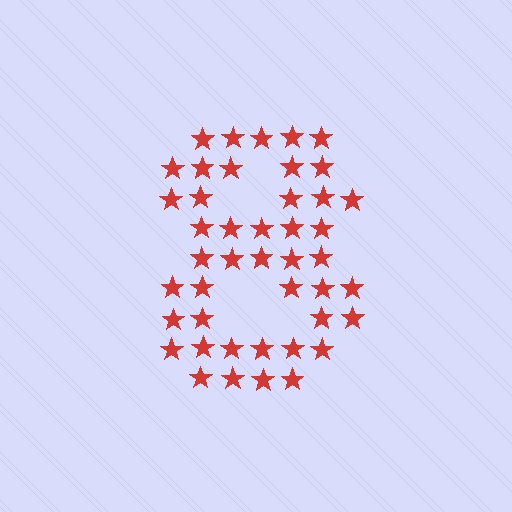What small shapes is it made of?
It is made of small stars.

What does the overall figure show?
The overall figure shows the digit 8.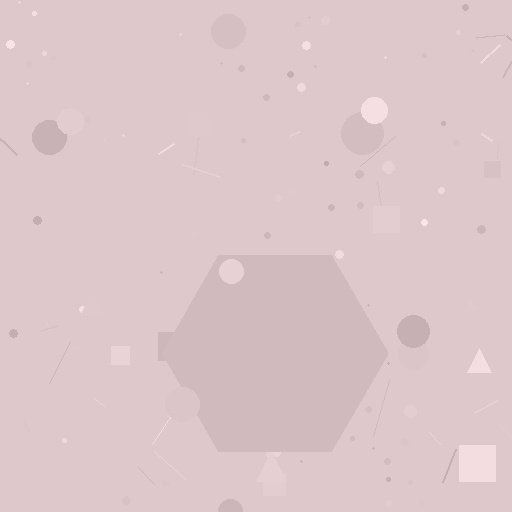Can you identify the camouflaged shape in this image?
The camouflaged shape is a hexagon.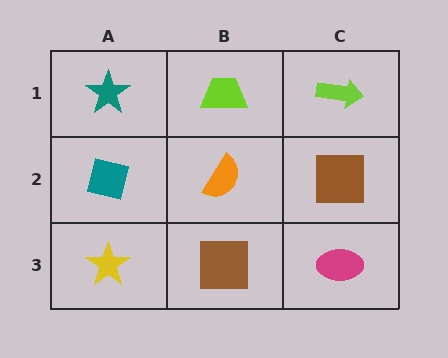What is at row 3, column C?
A magenta ellipse.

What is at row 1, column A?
A teal star.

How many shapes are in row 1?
3 shapes.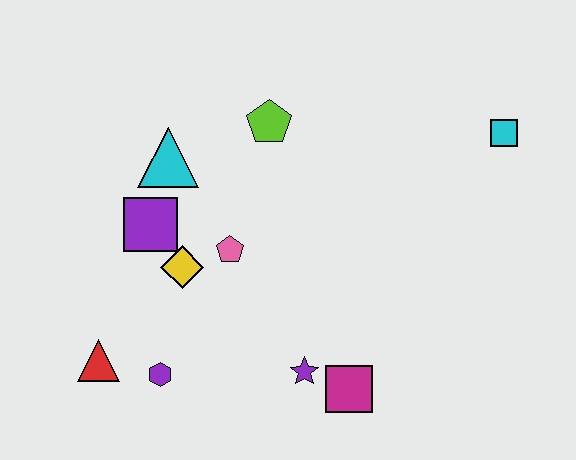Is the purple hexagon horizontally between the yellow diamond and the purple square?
Yes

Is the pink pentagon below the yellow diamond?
No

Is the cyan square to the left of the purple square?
No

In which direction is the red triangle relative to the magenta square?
The red triangle is to the left of the magenta square.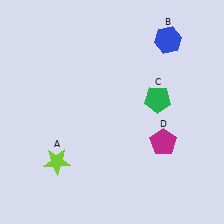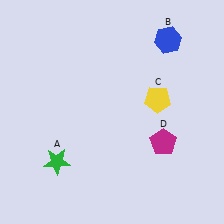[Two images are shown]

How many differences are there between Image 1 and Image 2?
There are 2 differences between the two images.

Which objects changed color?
A changed from lime to green. C changed from green to yellow.